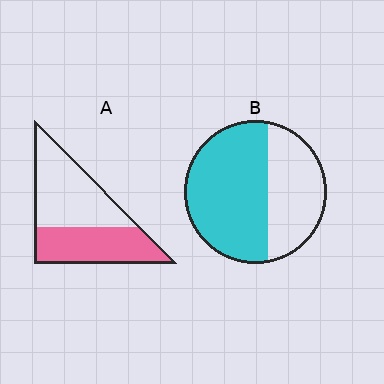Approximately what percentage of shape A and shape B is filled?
A is approximately 45% and B is approximately 60%.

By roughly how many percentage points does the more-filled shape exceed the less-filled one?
By roughly 15 percentage points (B over A).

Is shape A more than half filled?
No.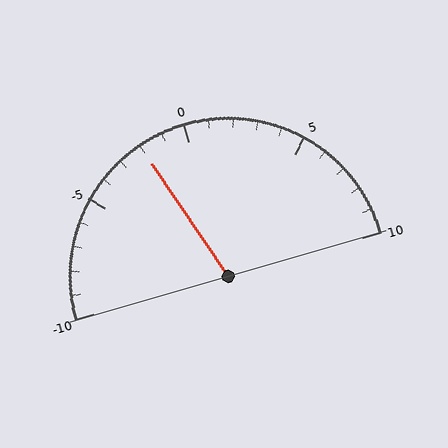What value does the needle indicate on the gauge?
The needle indicates approximately -2.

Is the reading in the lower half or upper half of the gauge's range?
The reading is in the lower half of the range (-10 to 10).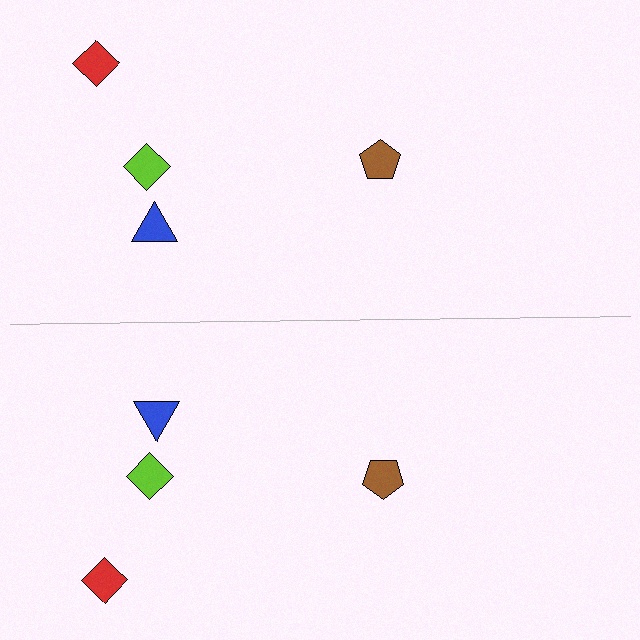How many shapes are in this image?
There are 8 shapes in this image.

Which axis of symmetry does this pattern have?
The pattern has a horizontal axis of symmetry running through the center of the image.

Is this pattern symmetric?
Yes, this pattern has bilateral (reflection) symmetry.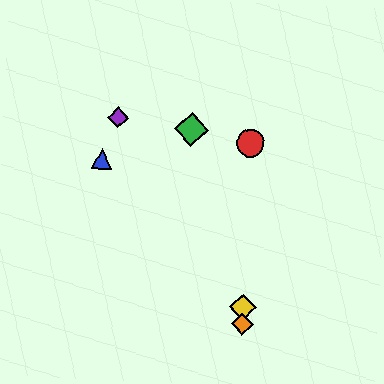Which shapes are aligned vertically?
The red circle, the yellow diamond, the orange diamond are aligned vertically.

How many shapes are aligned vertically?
3 shapes (the red circle, the yellow diamond, the orange diamond) are aligned vertically.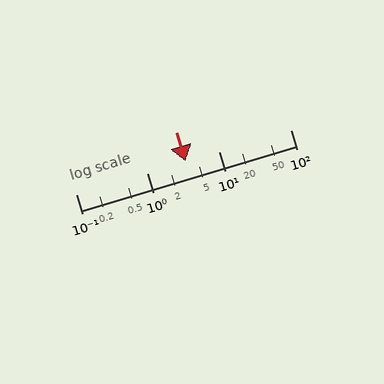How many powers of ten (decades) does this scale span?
The scale spans 3 decades, from 0.1 to 100.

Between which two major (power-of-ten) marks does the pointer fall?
The pointer is between 1 and 10.